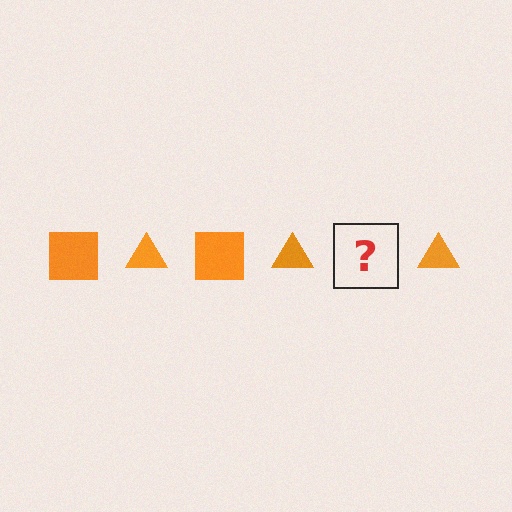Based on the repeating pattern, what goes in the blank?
The blank should be an orange square.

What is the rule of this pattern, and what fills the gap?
The rule is that the pattern cycles through square, triangle shapes in orange. The gap should be filled with an orange square.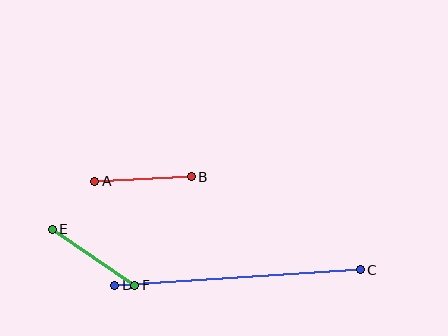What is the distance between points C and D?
The distance is approximately 246 pixels.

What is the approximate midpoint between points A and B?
The midpoint is at approximately (143, 179) pixels.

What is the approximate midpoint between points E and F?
The midpoint is at approximately (93, 257) pixels.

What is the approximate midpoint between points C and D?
The midpoint is at approximately (238, 278) pixels.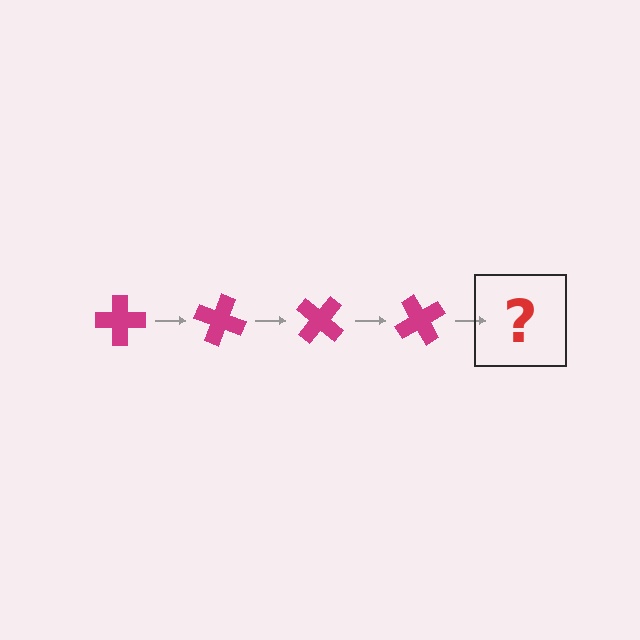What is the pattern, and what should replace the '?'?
The pattern is that the cross rotates 20 degrees each step. The '?' should be a magenta cross rotated 80 degrees.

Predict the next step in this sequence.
The next step is a magenta cross rotated 80 degrees.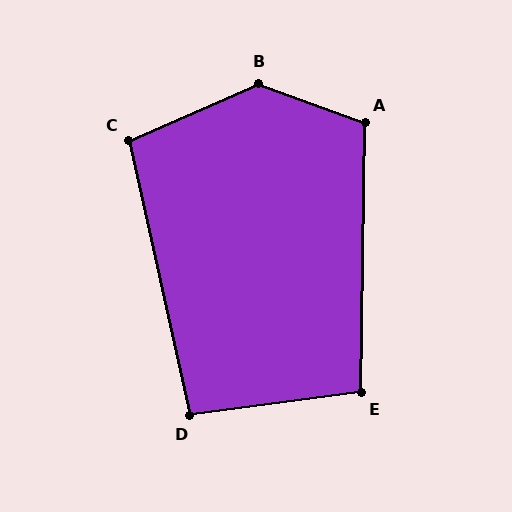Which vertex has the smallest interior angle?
D, at approximately 95 degrees.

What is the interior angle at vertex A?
Approximately 109 degrees (obtuse).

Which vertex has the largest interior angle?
B, at approximately 136 degrees.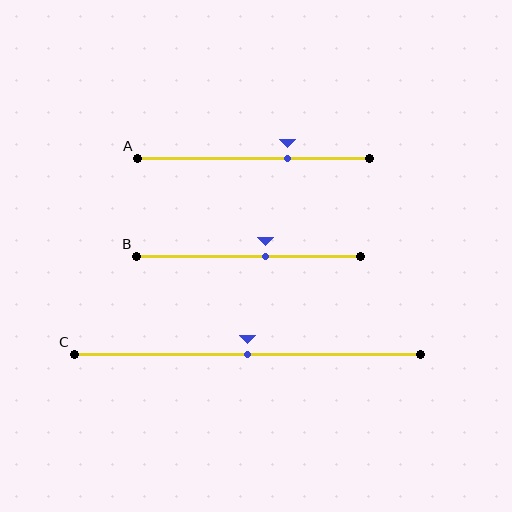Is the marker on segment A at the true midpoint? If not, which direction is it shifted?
No, the marker on segment A is shifted to the right by about 15% of the segment length.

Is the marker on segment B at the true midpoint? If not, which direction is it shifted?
No, the marker on segment B is shifted to the right by about 7% of the segment length.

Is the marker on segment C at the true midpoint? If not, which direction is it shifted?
Yes, the marker on segment C is at the true midpoint.